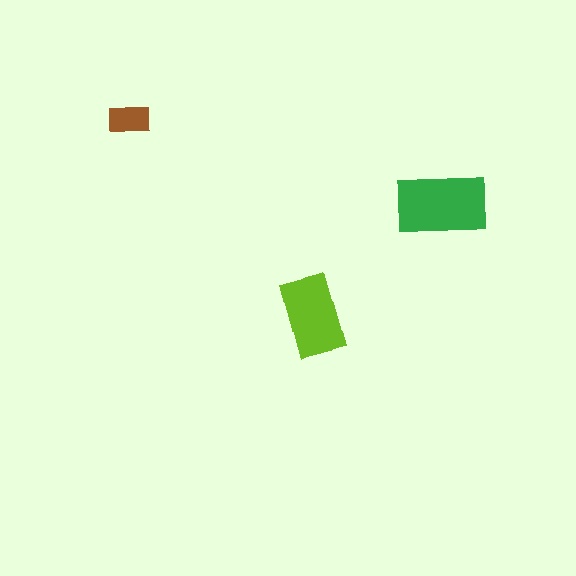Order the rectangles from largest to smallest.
the green one, the lime one, the brown one.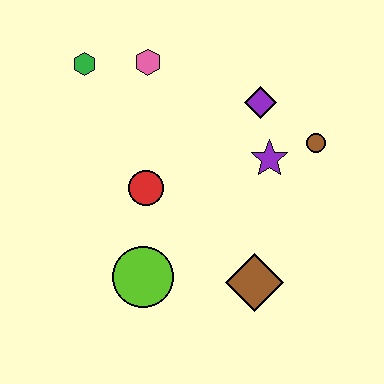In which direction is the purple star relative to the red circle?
The purple star is to the right of the red circle.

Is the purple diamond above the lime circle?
Yes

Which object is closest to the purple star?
The brown circle is closest to the purple star.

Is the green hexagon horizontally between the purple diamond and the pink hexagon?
No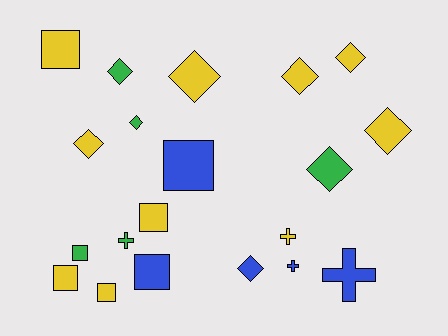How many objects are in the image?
There are 20 objects.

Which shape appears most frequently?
Diamond, with 9 objects.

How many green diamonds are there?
There are 3 green diamonds.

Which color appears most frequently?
Yellow, with 10 objects.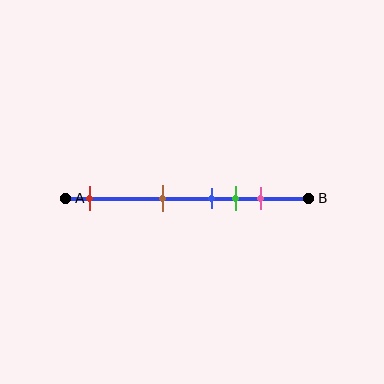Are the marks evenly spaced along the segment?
No, the marks are not evenly spaced.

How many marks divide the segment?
There are 5 marks dividing the segment.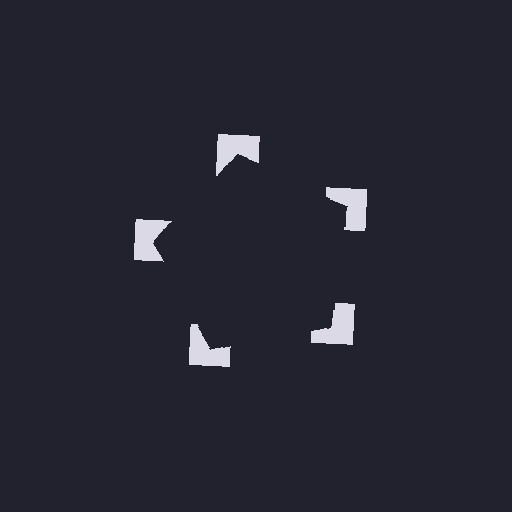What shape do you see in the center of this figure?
An illusory pentagon — its edges are inferred from the aligned wedge cuts in the notched squares, not physically drawn.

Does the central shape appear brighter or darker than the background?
It typically appears slightly darker than the background, even though no actual brightness change is drawn.